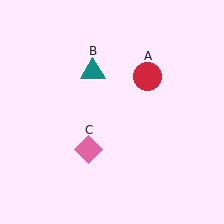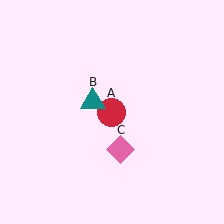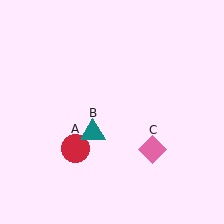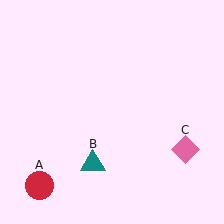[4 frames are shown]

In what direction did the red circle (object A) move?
The red circle (object A) moved down and to the left.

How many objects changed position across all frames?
3 objects changed position: red circle (object A), teal triangle (object B), pink diamond (object C).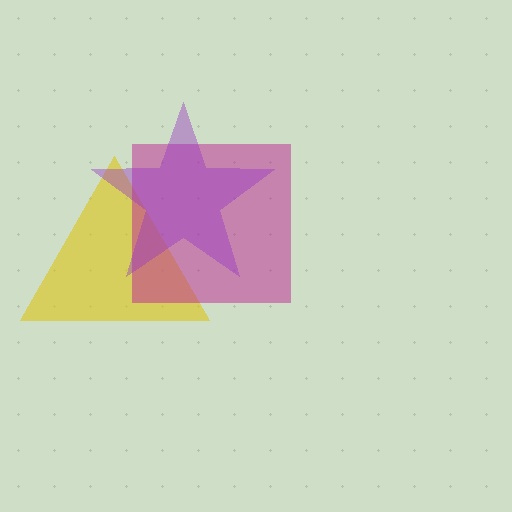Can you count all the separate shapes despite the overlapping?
Yes, there are 3 separate shapes.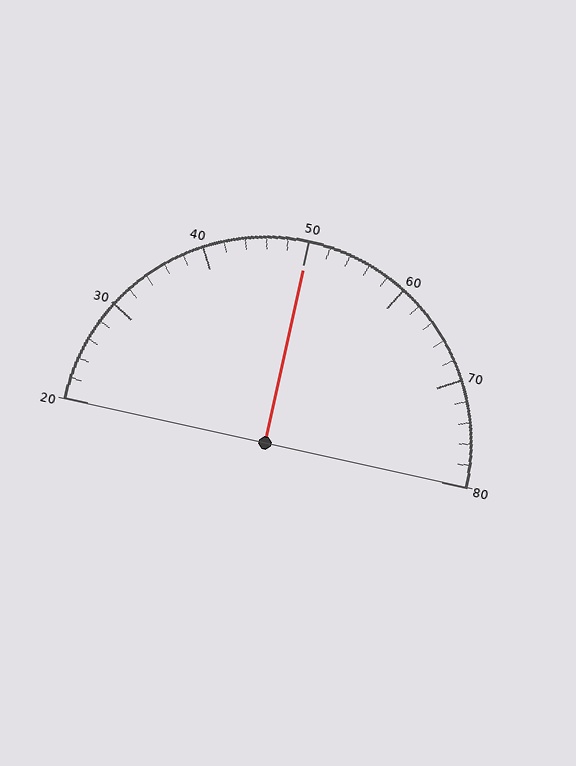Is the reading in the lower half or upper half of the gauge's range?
The reading is in the upper half of the range (20 to 80).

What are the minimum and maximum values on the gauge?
The gauge ranges from 20 to 80.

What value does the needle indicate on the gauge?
The needle indicates approximately 50.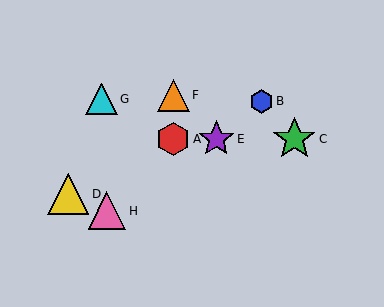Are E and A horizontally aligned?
Yes, both are at y≈139.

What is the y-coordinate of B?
Object B is at y≈101.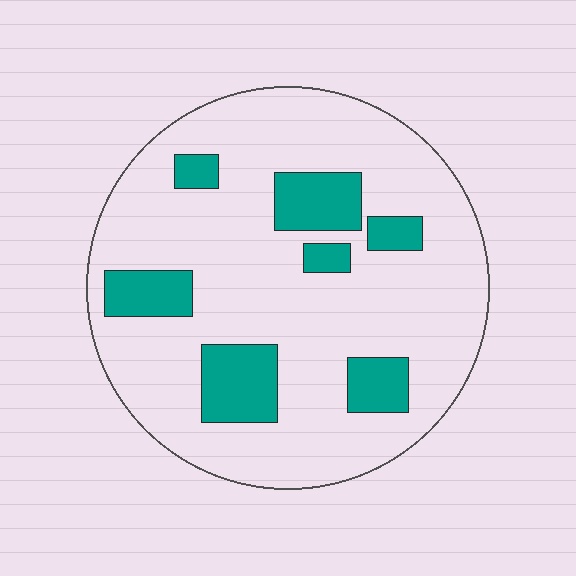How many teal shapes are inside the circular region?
7.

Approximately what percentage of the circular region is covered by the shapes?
Approximately 20%.